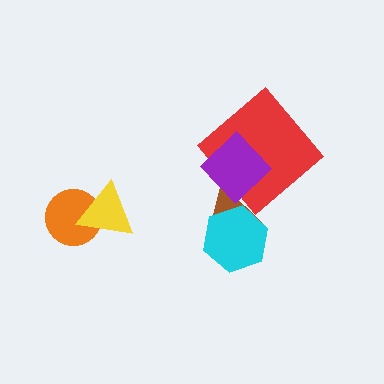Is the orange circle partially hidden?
Yes, it is partially covered by another shape.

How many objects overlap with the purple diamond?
2 objects overlap with the purple diamond.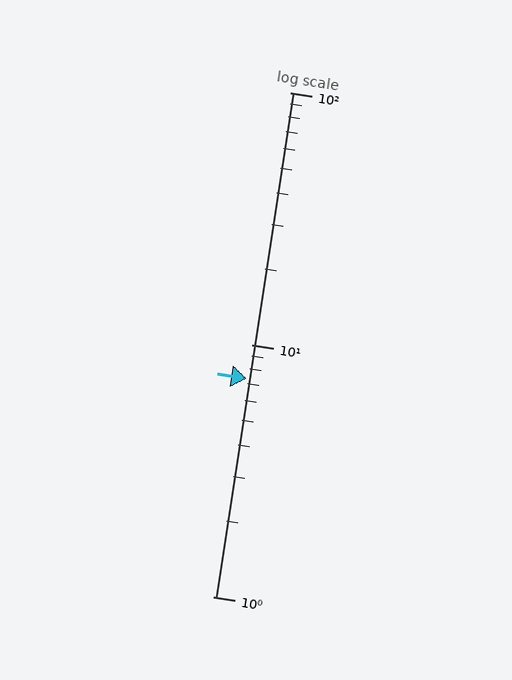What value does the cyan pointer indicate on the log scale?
The pointer indicates approximately 7.3.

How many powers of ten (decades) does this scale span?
The scale spans 2 decades, from 1 to 100.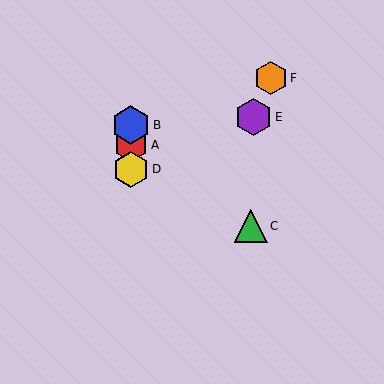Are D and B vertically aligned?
Yes, both are at x≈131.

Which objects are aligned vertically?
Objects A, B, D are aligned vertically.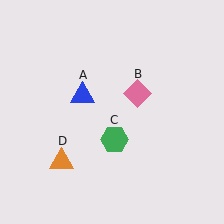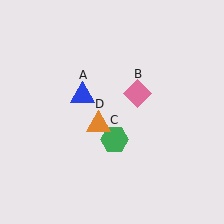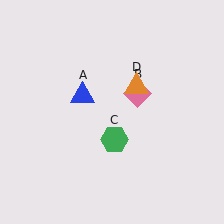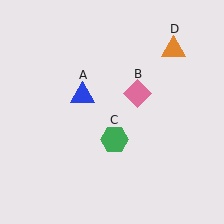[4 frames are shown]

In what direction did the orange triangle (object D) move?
The orange triangle (object D) moved up and to the right.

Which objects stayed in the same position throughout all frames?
Blue triangle (object A) and pink diamond (object B) and green hexagon (object C) remained stationary.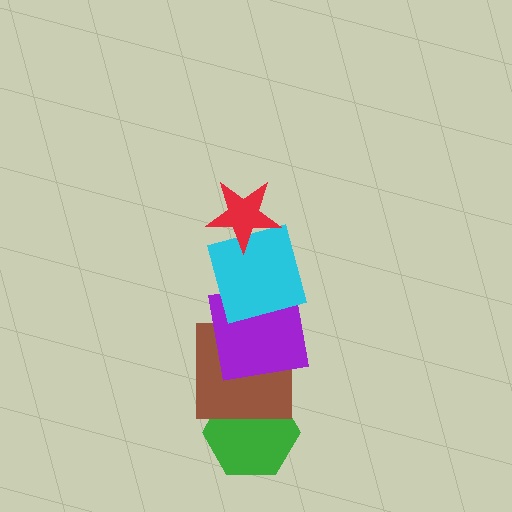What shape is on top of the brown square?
The purple square is on top of the brown square.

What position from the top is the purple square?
The purple square is 3rd from the top.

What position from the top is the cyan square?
The cyan square is 2nd from the top.